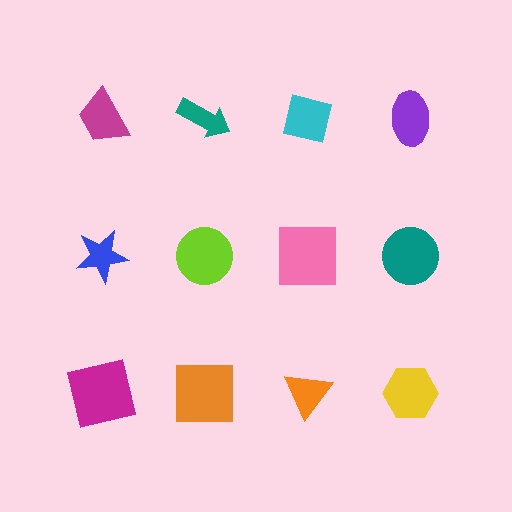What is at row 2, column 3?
A pink square.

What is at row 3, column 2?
An orange square.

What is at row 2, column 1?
A blue star.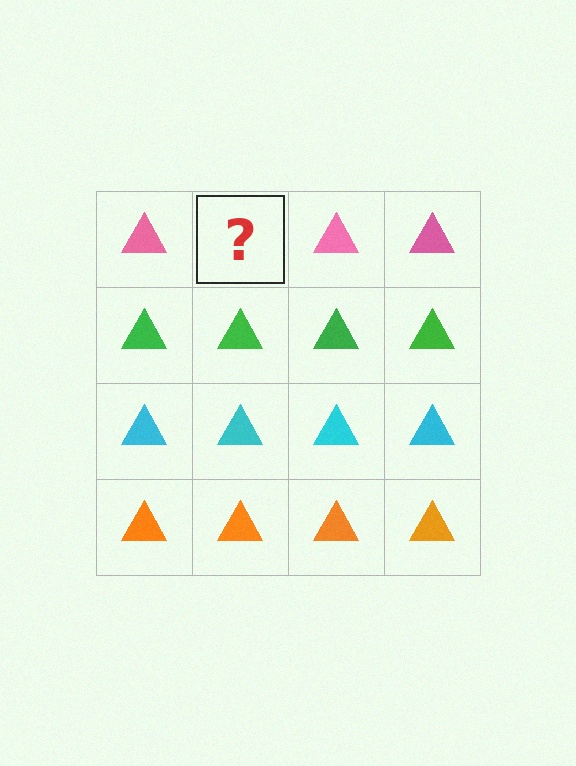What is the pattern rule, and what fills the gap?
The rule is that each row has a consistent color. The gap should be filled with a pink triangle.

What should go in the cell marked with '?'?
The missing cell should contain a pink triangle.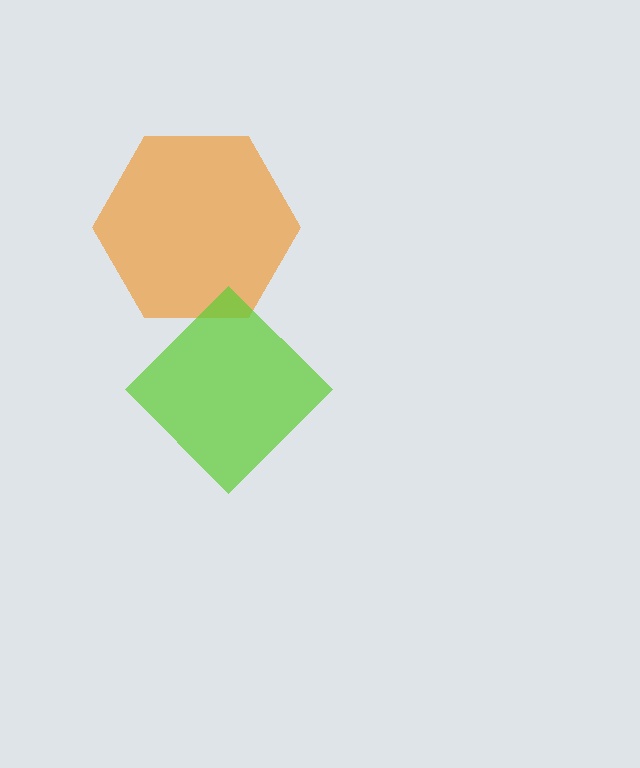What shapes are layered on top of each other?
The layered shapes are: an orange hexagon, a lime diamond.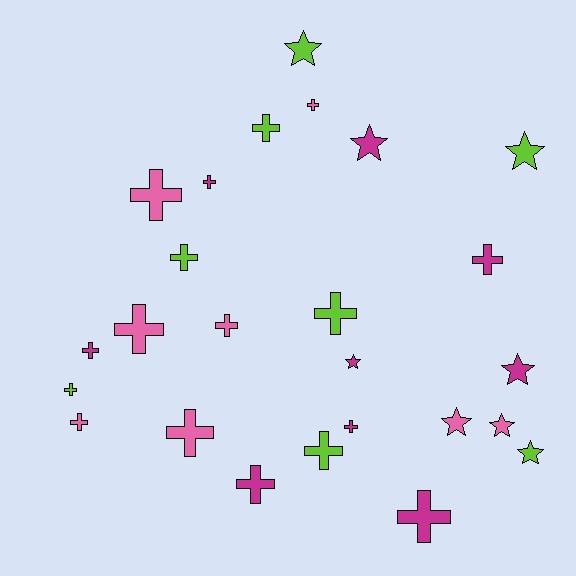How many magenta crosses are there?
There are 6 magenta crosses.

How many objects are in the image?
There are 25 objects.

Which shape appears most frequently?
Cross, with 17 objects.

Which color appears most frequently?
Magenta, with 9 objects.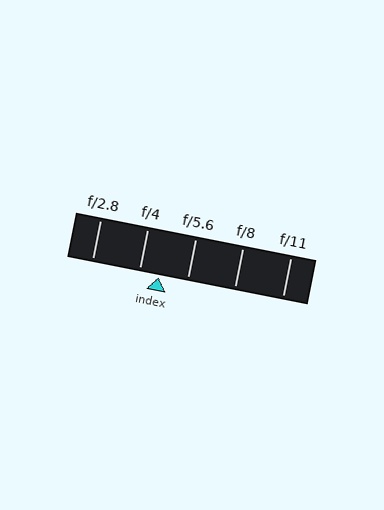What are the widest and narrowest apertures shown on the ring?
The widest aperture shown is f/2.8 and the narrowest is f/11.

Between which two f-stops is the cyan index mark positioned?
The index mark is between f/4 and f/5.6.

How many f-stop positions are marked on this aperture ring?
There are 5 f-stop positions marked.